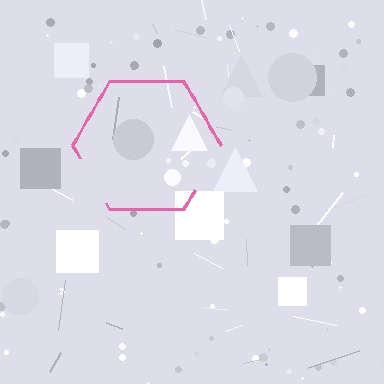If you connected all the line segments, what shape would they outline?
They would outline a hexagon.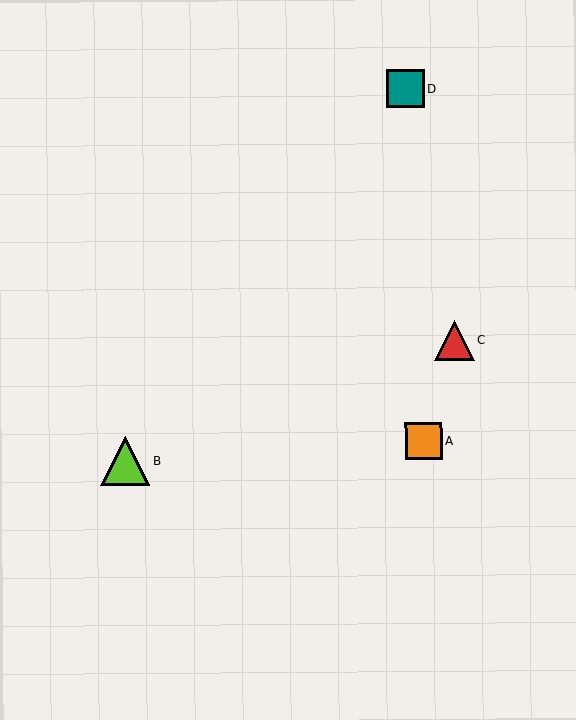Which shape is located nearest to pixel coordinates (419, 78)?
The teal square (labeled D) at (405, 89) is nearest to that location.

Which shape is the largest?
The lime triangle (labeled B) is the largest.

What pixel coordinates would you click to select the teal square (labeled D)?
Click at (405, 89) to select the teal square D.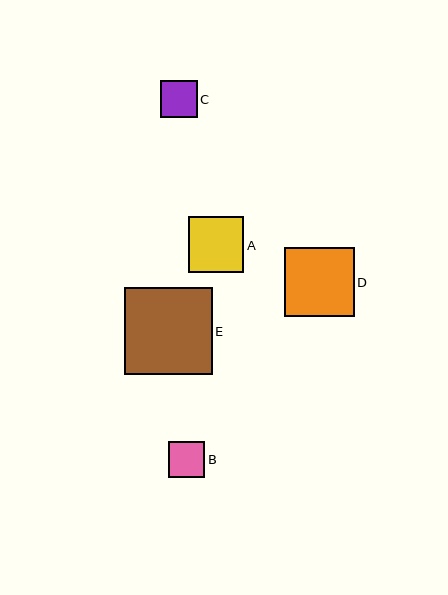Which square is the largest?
Square E is the largest with a size of approximately 87 pixels.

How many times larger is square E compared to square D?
Square E is approximately 1.3 times the size of square D.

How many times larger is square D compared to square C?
Square D is approximately 1.9 times the size of square C.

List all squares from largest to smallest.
From largest to smallest: E, D, A, C, B.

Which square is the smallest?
Square B is the smallest with a size of approximately 36 pixels.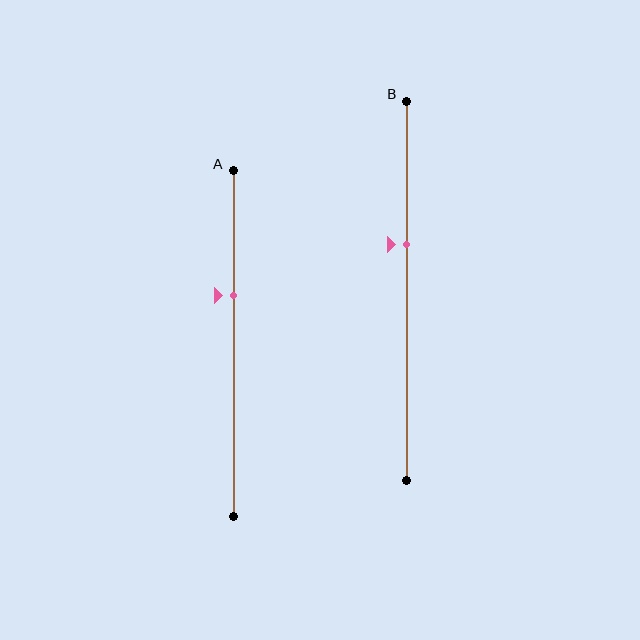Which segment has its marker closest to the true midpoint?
Segment B has its marker closest to the true midpoint.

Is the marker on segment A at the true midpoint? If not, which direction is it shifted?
No, the marker on segment A is shifted upward by about 14% of the segment length.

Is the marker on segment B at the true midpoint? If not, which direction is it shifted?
No, the marker on segment B is shifted upward by about 12% of the segment length.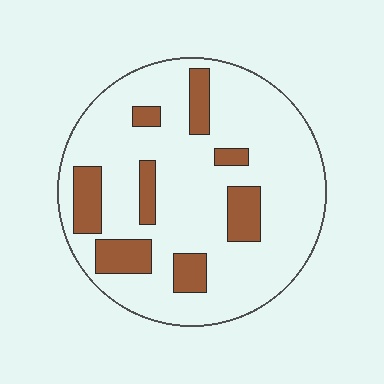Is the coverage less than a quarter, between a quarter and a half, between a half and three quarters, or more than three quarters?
Less than a quarter.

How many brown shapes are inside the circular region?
8.